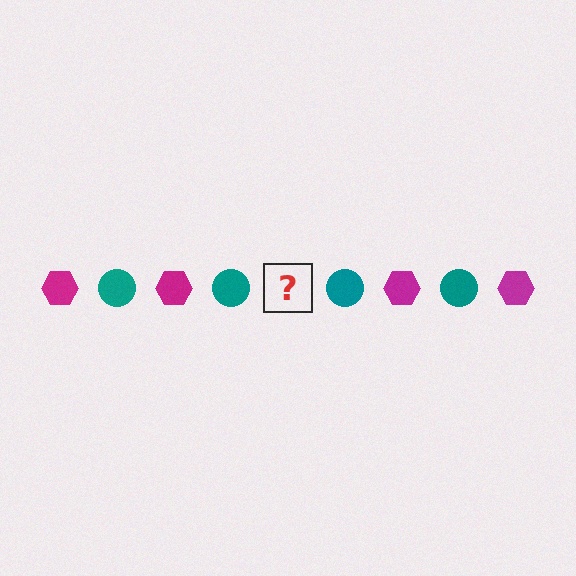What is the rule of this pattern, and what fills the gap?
The rule is that the pattern alternates between magenta hexagon and teal circle. The gap should be filled with a magenta hexagon.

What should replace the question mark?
The question mark should be replaced with a magenta hexagon.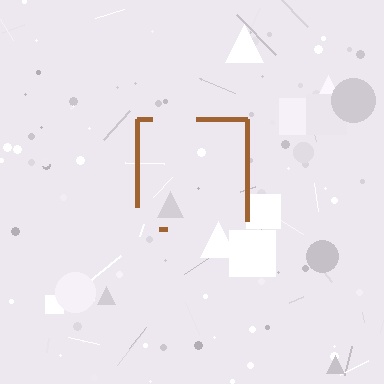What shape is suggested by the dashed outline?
The dashed outline suggests a square.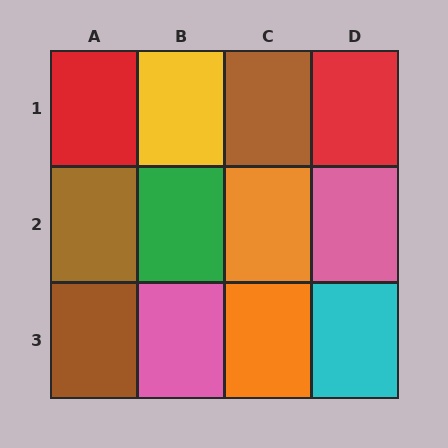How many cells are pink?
2 cells are pink.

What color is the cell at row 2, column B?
Green.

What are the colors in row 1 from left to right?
Red, yellow, brown, red.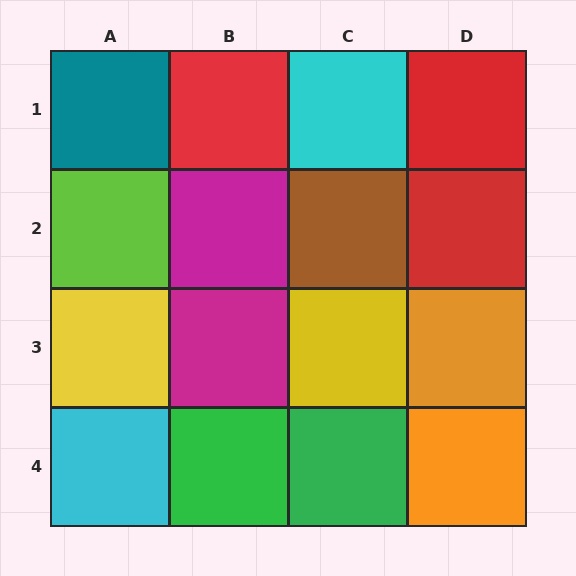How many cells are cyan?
2 cells are cyan.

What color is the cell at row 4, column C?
Green.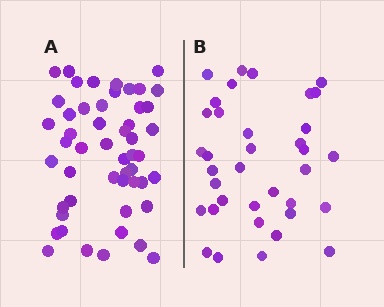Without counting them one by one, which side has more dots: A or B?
Region A (the left region) has more dots.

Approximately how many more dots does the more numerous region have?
Region A has approximately 15 more dots than region B.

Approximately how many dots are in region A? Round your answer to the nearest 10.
About 50 dots. (The exact count is 51, which rounds to 50.)